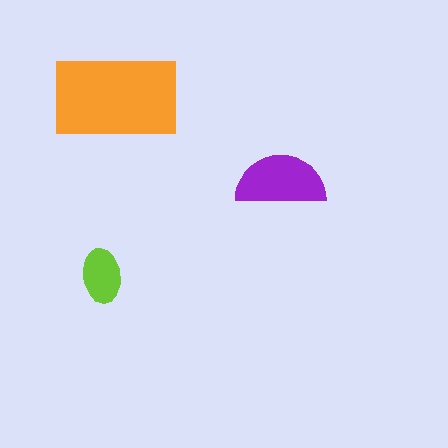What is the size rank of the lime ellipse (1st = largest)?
3rd.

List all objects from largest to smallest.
The orange rectangle, the purple semicircle, the lime ellipse.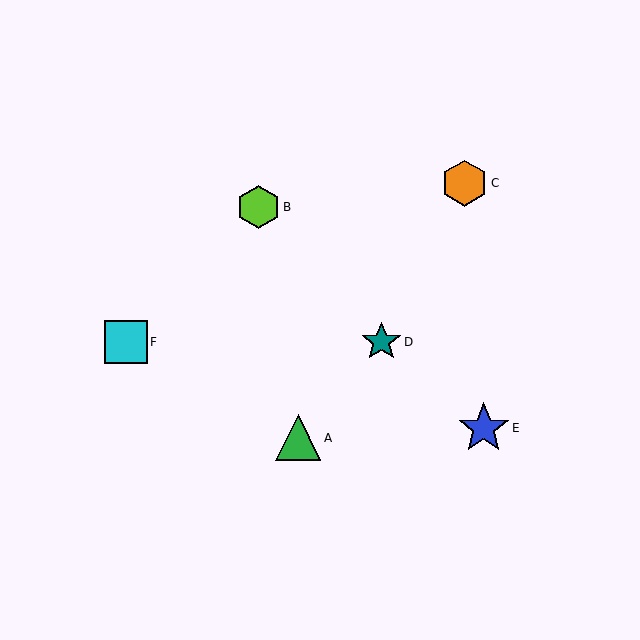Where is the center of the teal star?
The center of the teal star is at (381, 342).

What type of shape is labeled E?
Shape E is a blue star.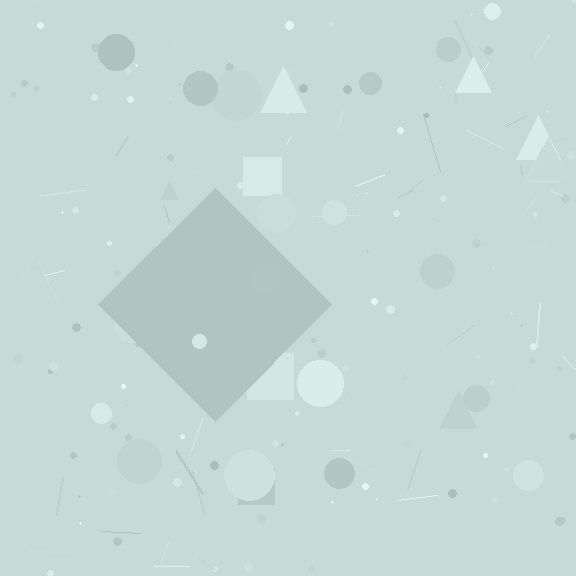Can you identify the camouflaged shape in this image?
The camouflaged shape is a diamond.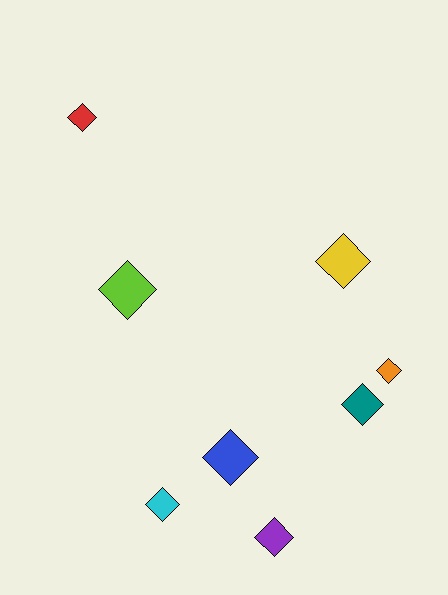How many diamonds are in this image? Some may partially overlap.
There are 8 diamonds.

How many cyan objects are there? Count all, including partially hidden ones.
There is 1 cyan object.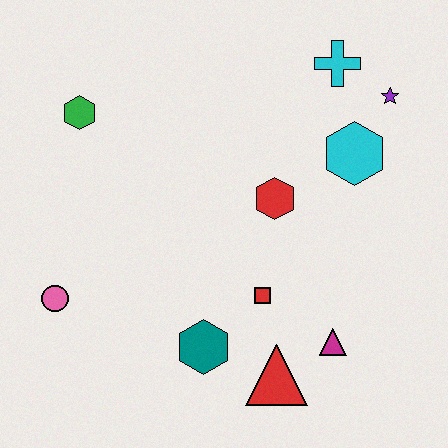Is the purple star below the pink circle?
No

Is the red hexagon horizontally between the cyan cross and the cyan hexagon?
No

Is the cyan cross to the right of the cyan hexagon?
No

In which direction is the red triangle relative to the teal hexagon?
The red triangle is to the right of the teal hexagon.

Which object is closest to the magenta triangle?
The red triangle is closest to the magenta triangle.